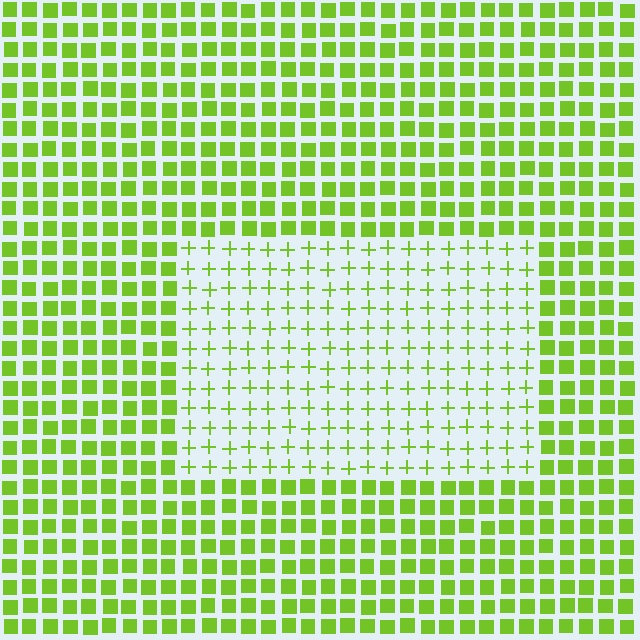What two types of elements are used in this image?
The image uses plus signs inside the rectangle region and squares outside it.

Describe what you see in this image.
The image is filled with small lime elements arranged in a uniform grid. A rectangle-shaped region contains plus signs, while the surrounding area contains squares. The boundary is defined purely by the change in element shape.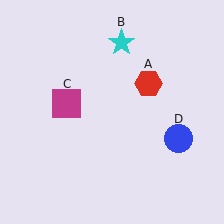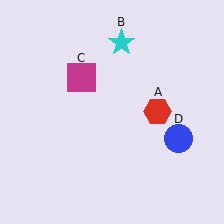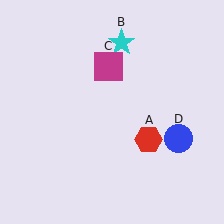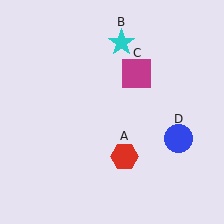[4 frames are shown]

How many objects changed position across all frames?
2 objects changed position: red hexagon (object A), magenta square (object C).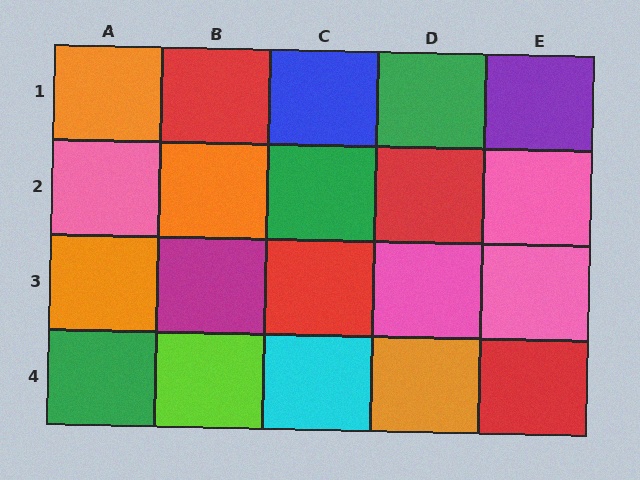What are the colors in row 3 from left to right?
Orange, magenta, red, pink, pink.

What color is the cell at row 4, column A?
Green.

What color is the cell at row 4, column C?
Cyan.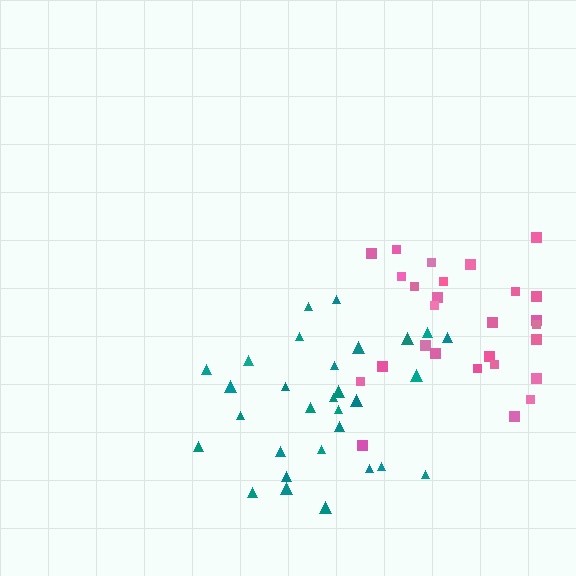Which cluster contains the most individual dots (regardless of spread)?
Teal (30).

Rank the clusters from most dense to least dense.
teal, pink.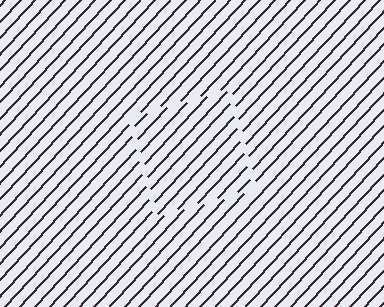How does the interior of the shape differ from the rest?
The interior of the shape contains the same grating, shifted by half a period — the contour is defined by the phase discontinuity where line-ends from the inner and outer gratings abut.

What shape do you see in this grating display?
An illusory square. The interior of the shape contains the same grating, shifted by half a period — the contour is defined by the phase discontinuity where line-ends from the inner and outer gratings abut.